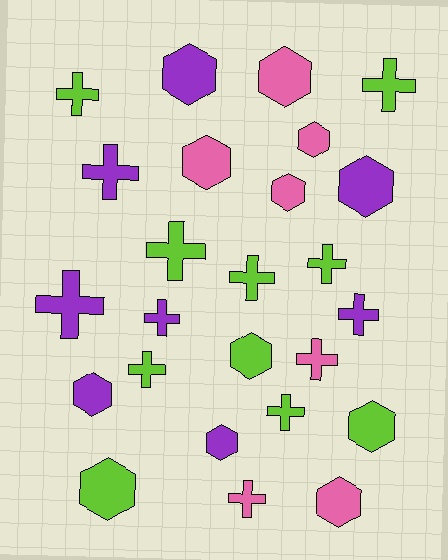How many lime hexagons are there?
There are 3 lime hexagons.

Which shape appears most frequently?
Cross, with 13 objects.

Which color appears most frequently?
Lime, with 10 objects.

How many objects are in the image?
There are 25 objects.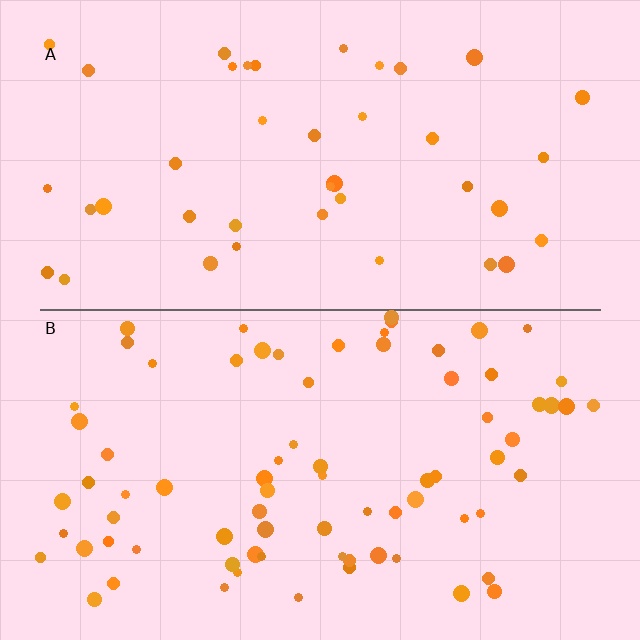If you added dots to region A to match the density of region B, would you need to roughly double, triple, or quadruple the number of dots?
Approximately double.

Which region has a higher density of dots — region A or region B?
B (the bottom).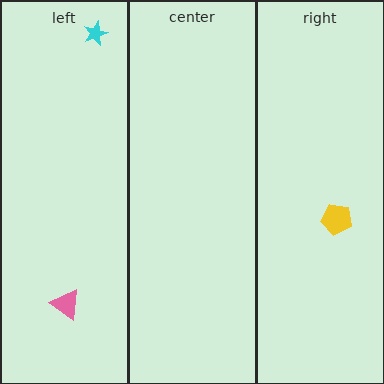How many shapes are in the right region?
1.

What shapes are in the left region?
The cyan star, the pink triangle.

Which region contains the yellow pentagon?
The right region.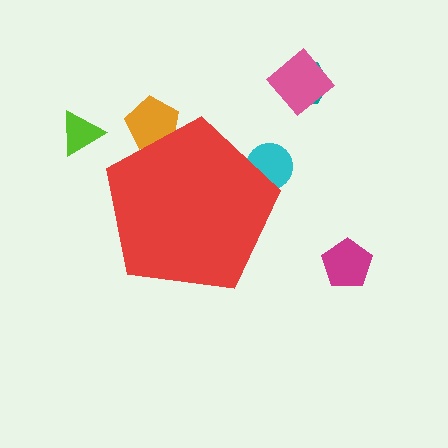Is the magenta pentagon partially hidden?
No, the magenta pentagon is fully visible.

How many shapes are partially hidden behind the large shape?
2 shapes are partially hidden.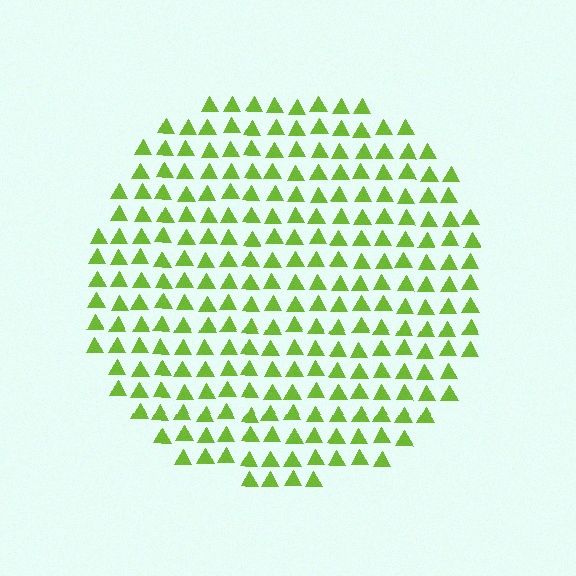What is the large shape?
The large shape is a circle.